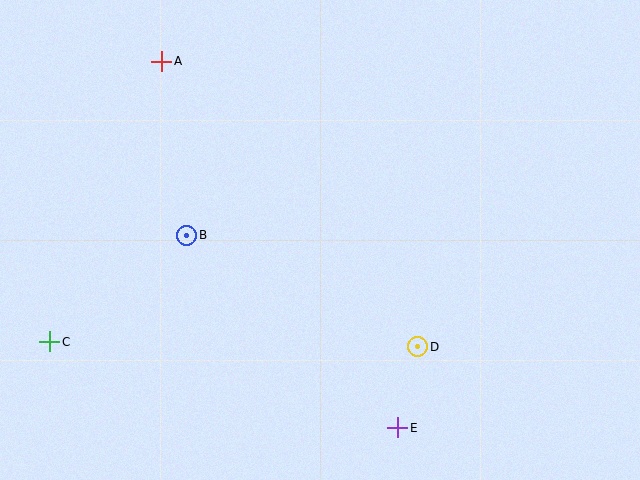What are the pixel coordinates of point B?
Point B is at (187, 235).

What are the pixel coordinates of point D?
Point D is at (418, 347).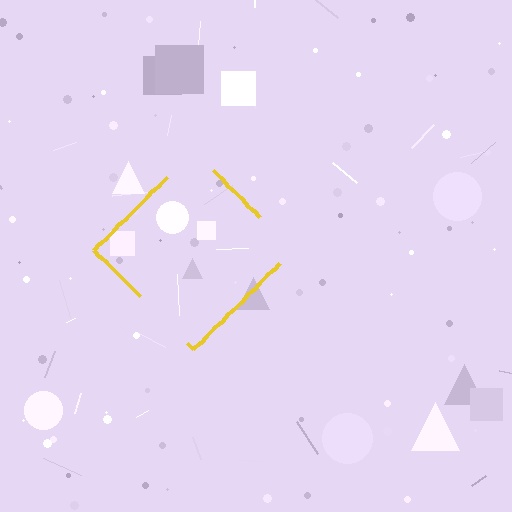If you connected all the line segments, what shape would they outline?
They would outline a diamond.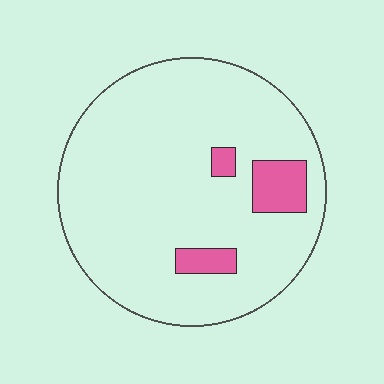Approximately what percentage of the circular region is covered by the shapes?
Approximately 10%.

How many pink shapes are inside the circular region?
3.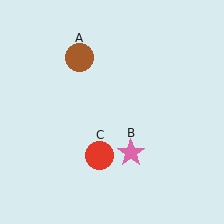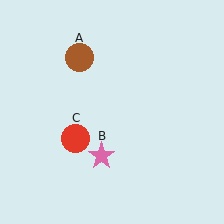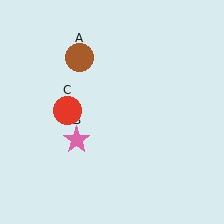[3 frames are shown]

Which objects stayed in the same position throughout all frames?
Brown circle (object A) remained stationary.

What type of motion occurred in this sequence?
The pink star (object B), red circle (object C) rotated clockwise around the center of the scene.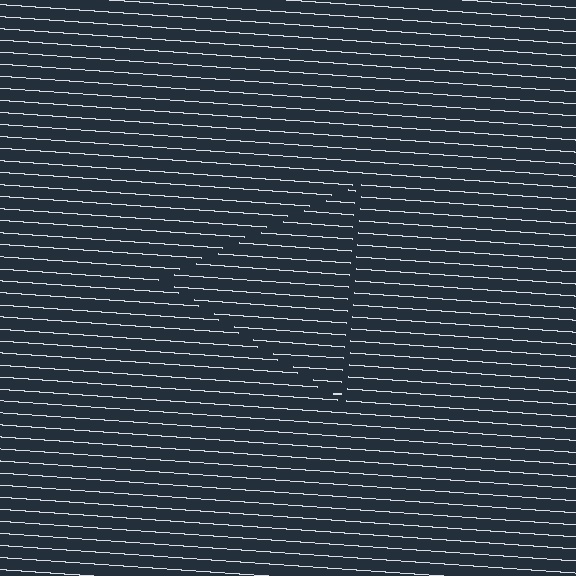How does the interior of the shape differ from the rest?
The interior of the shape contains the same grating, shifted by half a period — the contour is defined by the phase discontinuity where line-ends from the inner and outer gratings abut.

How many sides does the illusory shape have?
3 sides — the line-ends trace a triangle.